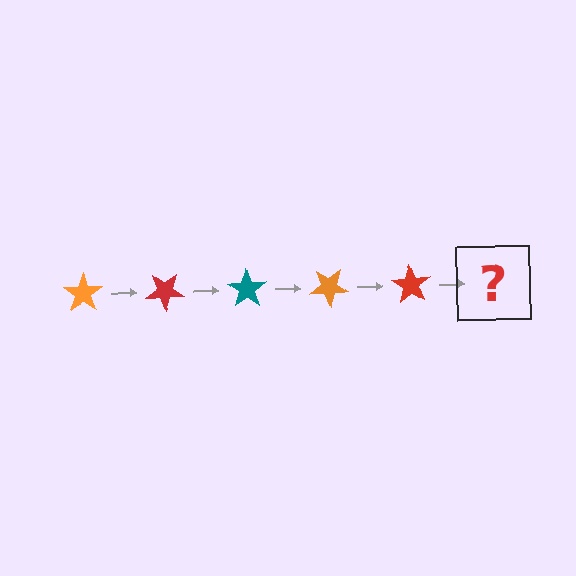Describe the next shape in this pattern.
It should be a teal star, rotated 175 degrees from the start.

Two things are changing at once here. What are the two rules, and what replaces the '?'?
The two rules are that it rotates 35 degrees each step and the color cycles through orange, red, and teal. The '?' should be a teal star, rotated 175 degrees from the start.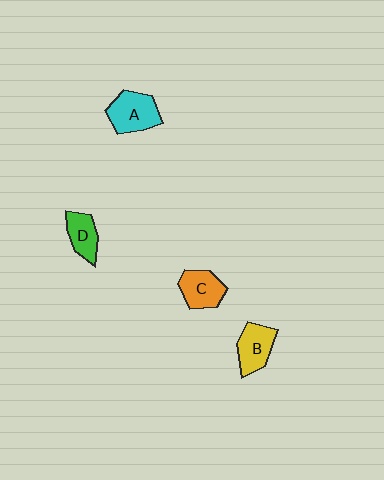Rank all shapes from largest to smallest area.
From largest to smallest: A (cyan), B (yellow), C (orange), D (green).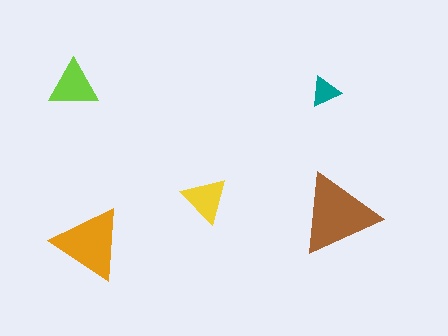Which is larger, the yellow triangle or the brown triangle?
The brown one.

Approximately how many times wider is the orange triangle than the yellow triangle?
About 1.5 times wider.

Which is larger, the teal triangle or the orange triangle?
The orange one.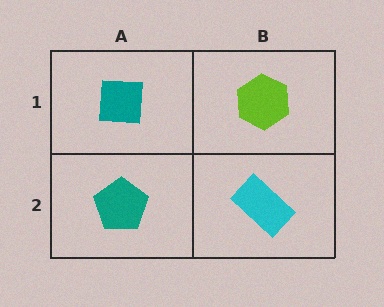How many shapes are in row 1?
2 shapes.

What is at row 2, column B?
A cyan rectangle.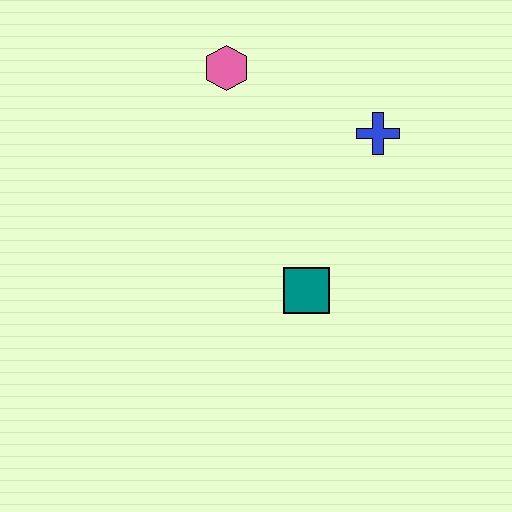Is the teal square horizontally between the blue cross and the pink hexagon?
Yes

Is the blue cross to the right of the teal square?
Yes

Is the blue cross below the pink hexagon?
Yes